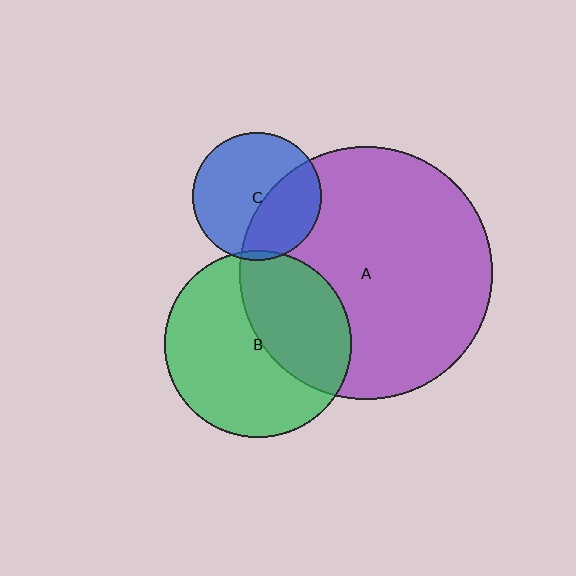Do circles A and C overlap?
Yes.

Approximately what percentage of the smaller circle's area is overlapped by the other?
Approximately 40%.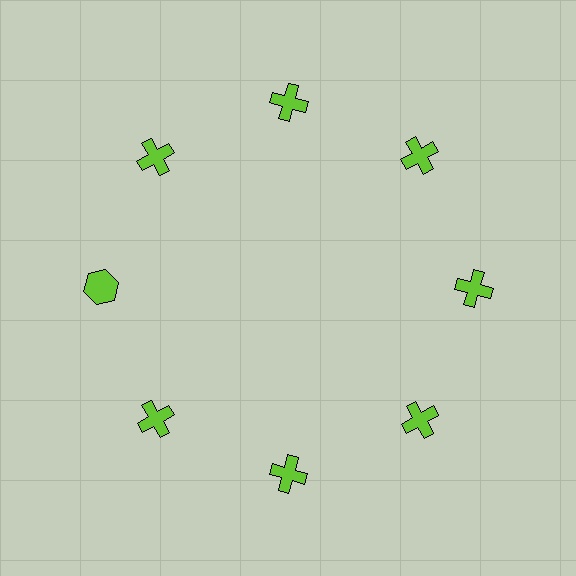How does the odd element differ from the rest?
It has a different shape: hexagon instead of cross.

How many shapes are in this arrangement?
There are 8 shapes arranged in a ring pattern.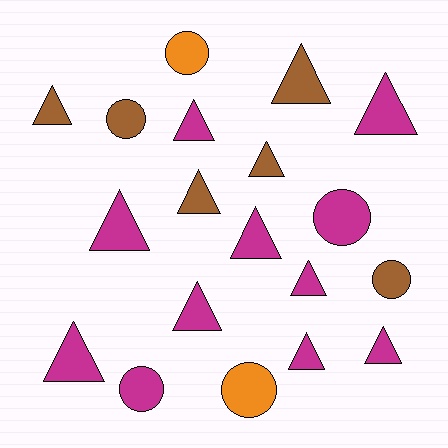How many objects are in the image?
There are 19 objects.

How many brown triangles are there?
There are 4 brown triangles.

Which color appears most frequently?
Magenta, with 11 objects.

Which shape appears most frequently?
Triangle, with 13 objects.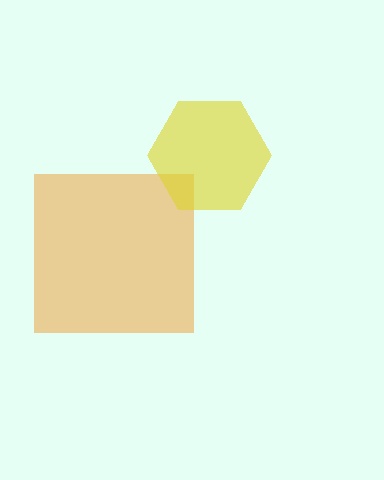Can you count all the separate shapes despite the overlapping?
Yes, there are 2 separate shapes.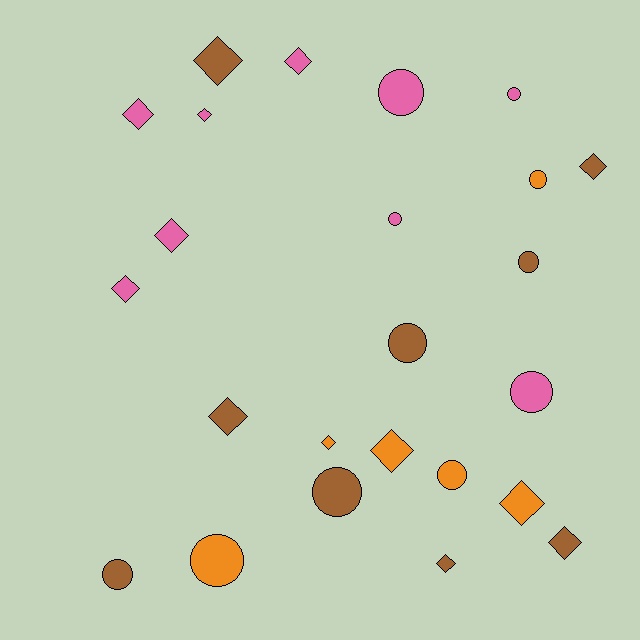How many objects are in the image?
There are 24 objects.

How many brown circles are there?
There are 4 brown circles.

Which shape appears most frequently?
Diamond, with 13 objects.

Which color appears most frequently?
Brown, with 9 objects.